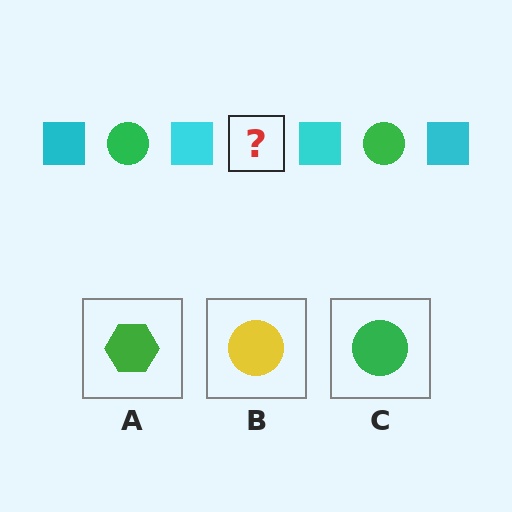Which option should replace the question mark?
Option C.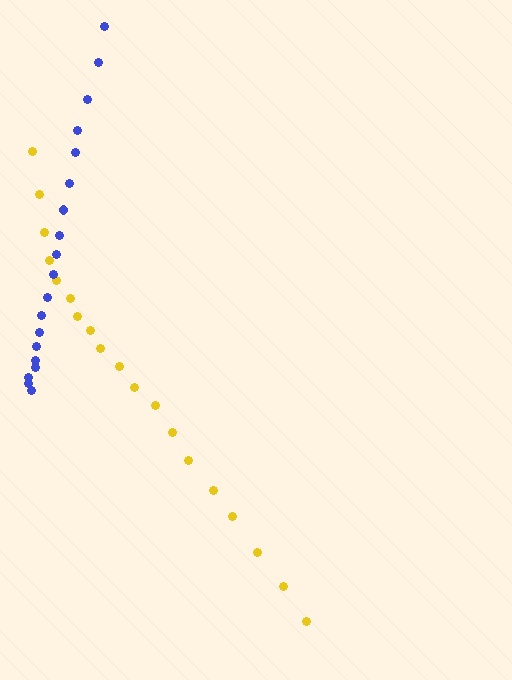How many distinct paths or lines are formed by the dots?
There are 2 distinct paths.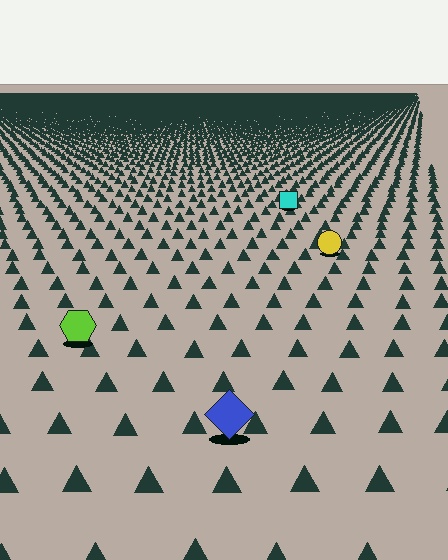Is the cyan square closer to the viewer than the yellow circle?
No. The yellow circle is closer — you can tell from the texture gradient: the ground texture is coarser near it.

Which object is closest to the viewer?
The blue diamond is closest. The texture marks near it are larger and more spread out.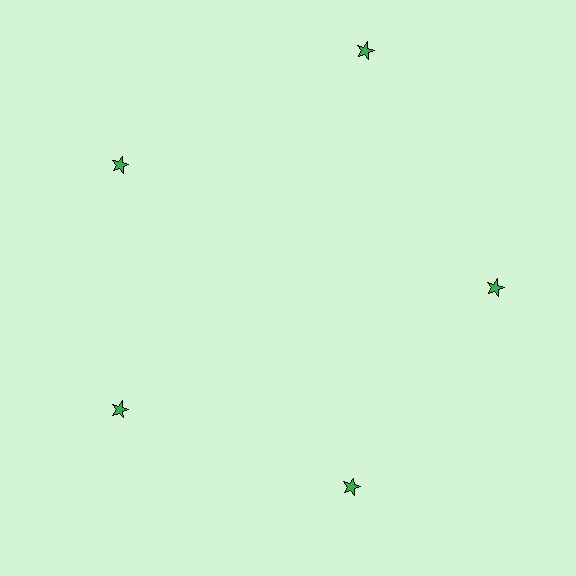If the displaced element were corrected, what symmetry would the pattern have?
It would have 5-fold rotational symmetry — the pattern would map onto itself every 72 degrees.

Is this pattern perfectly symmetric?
No. The 5 green stars are arranged in a ring, but one element near the 1 o'clock position is pushed outward from the center, breaking the 5-fold rotational symmetry.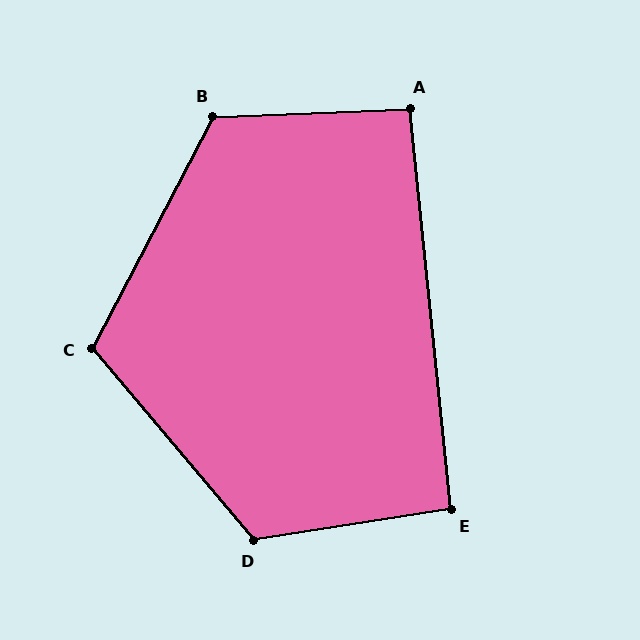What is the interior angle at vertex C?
Approximately 112 degrees (obtuse).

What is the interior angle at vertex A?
Approximately 94 degrees (approximately right).